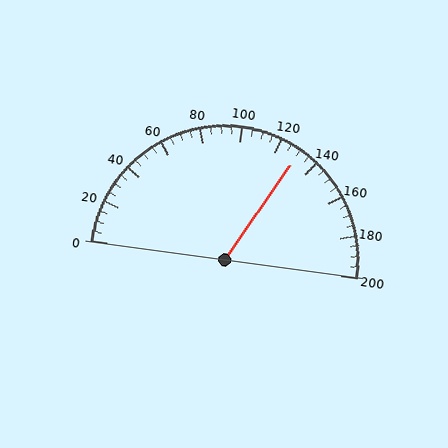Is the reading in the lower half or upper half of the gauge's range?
The reading is in the upper half of the range (0 to 200).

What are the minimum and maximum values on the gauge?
The gauge ranges from 0 to 200.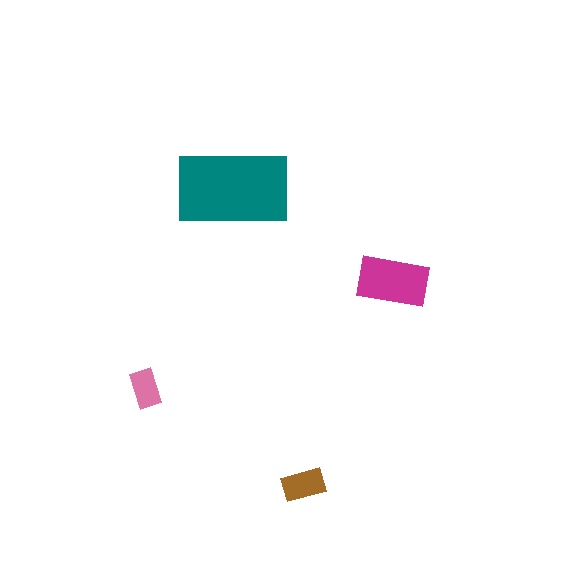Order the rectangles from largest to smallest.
the teal one, the magenta one, the brown one, the pink one.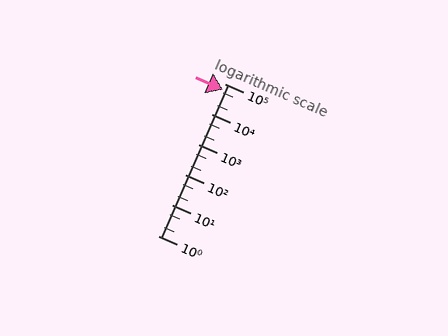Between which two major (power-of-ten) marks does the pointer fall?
The pointer is between 10000 and 100000.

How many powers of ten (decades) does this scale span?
The scale spans 5 decades, from 1 to 100000.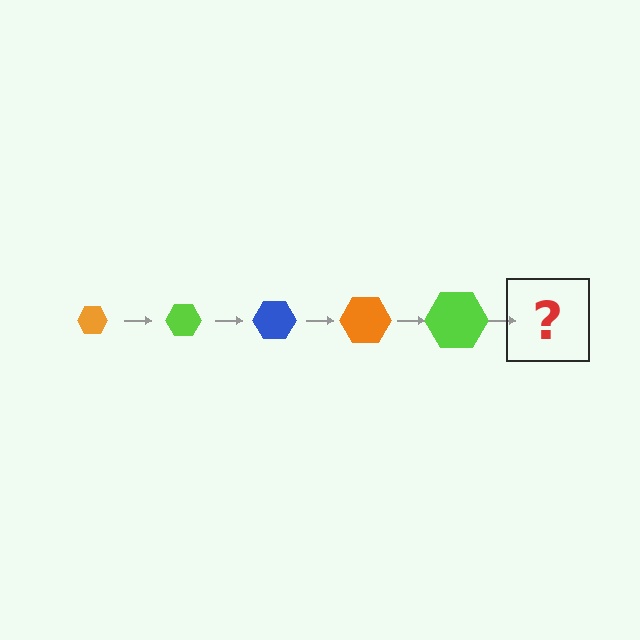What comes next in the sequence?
The next element should be a blue hexagon, larger than the previous one.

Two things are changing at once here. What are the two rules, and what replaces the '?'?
The two rules are that the hexagon grows larger each step and the color cycles through orange, lime, and blue. The '?' should be a blue hexagon, larger than the previous one.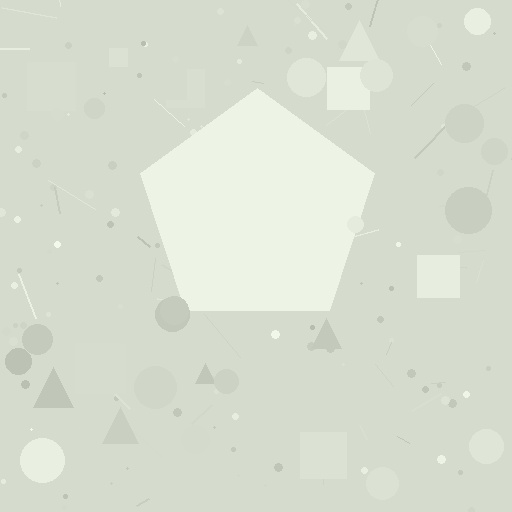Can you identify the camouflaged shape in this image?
The camouflaged shape is a pentagon.